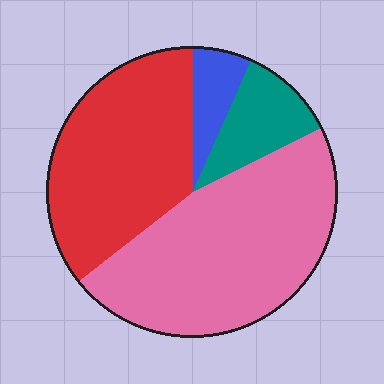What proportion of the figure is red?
Red takes up about three eighths (3/8) of the figure.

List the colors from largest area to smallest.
From largest to smallest: pink, red, teal, blue.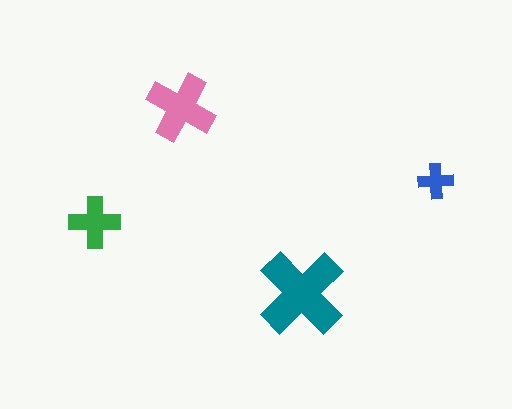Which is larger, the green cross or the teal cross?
The teal one.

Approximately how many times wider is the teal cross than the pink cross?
About 1.5 times wider.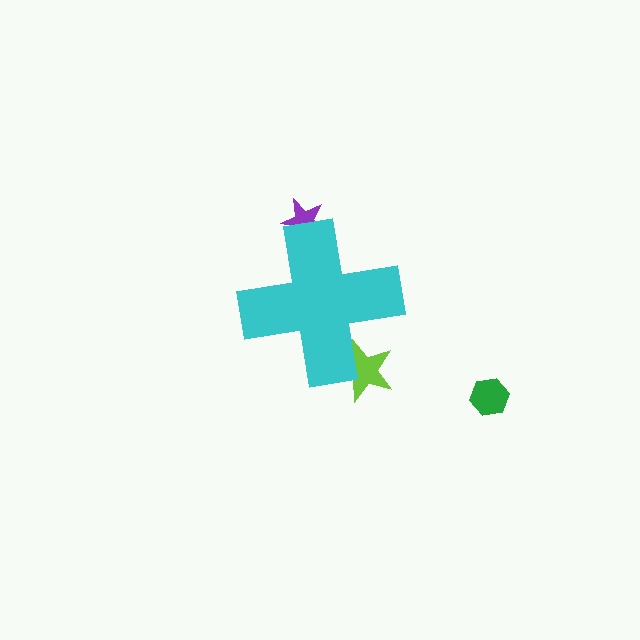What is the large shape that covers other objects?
A cyan cross.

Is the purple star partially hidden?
Yes, the purple star is partially hidden behind the cyan cross.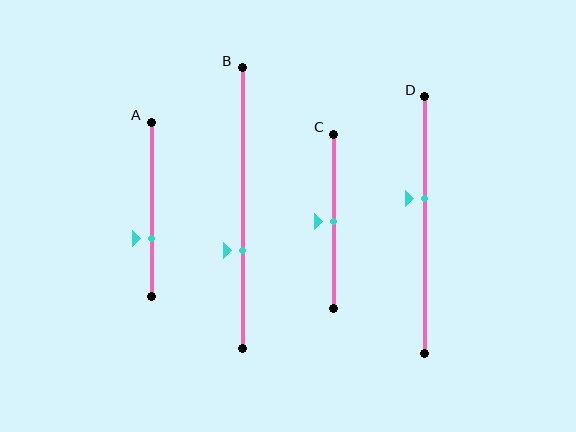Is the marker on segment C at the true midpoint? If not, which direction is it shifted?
Yes, the marker on segment C is at the true midpoint.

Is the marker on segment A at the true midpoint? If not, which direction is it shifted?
No, the marker on segment A is shifted downward by about 17% of the segment length.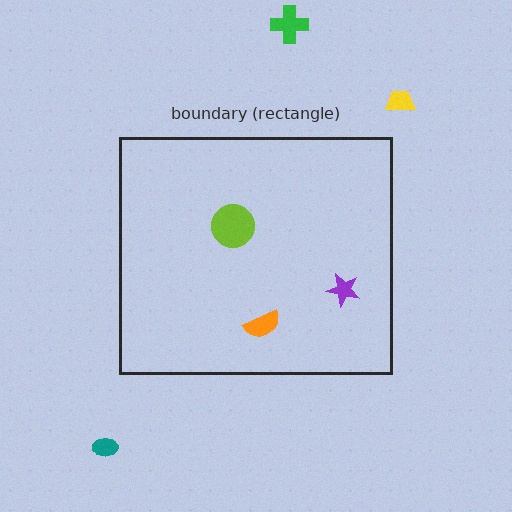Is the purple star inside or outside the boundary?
Inside.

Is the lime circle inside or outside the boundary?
Inside.